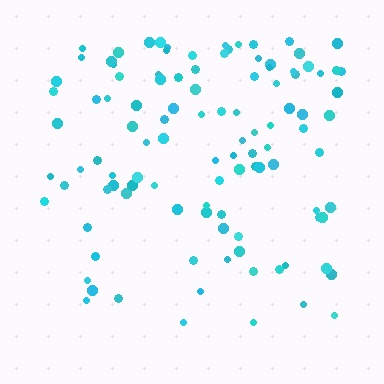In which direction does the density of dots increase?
From bottom to top, with the top side densest.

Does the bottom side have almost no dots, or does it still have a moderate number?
Still a moderate number, just noticeably fewer than the top.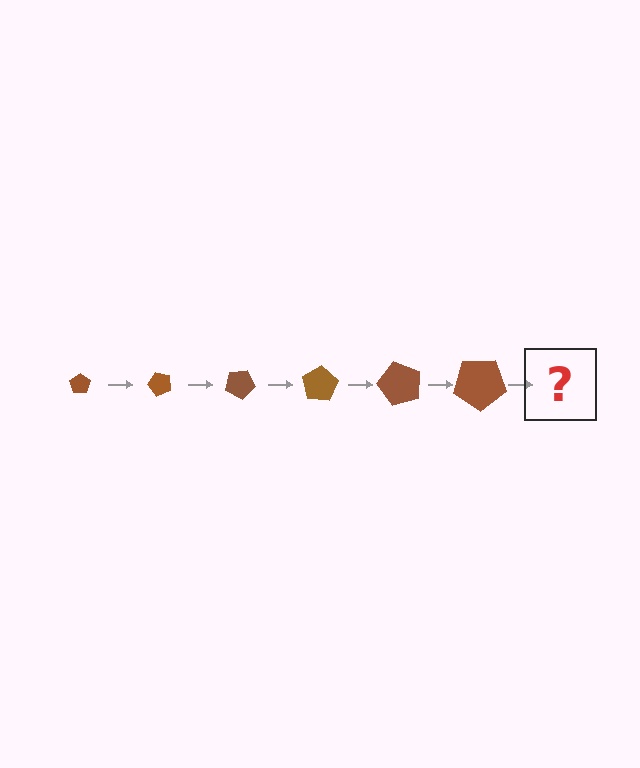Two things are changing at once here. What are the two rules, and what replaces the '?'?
The two rules are that the pentagon grows larger each step and it rotates 50 degrees each step. The '?' should be a pentagon, larger than the previous one and rotated 300 degrees from the start.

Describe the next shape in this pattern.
It should be a pentagon, larger than the previous one and rotated 300 degrees from the start.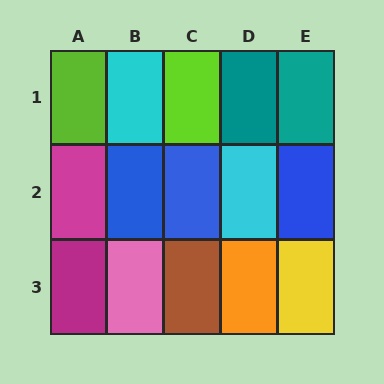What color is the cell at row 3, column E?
Yellow.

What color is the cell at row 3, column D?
Orange.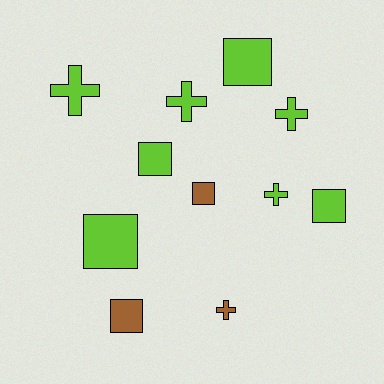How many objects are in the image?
There are 11 objects.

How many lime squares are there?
There are 4 lime squares.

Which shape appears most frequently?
Square, with 6 objects.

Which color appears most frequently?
Lime, with 8 objects.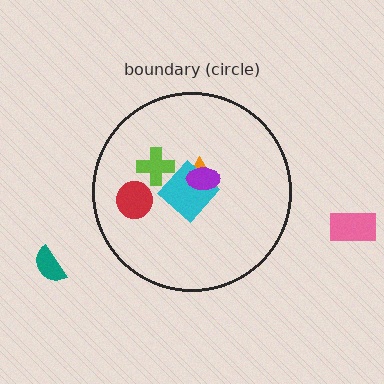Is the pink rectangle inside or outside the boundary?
Outside.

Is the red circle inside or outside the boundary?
Inside.